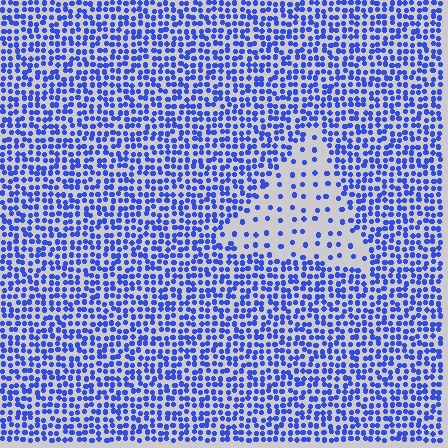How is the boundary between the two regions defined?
The boundary is defined by a change in element density (approximately 3.1x ratio). All elements are the same color, size, and shape.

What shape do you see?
I see a triangle.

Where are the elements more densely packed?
The elements are more densely packed outside the triangle boundary.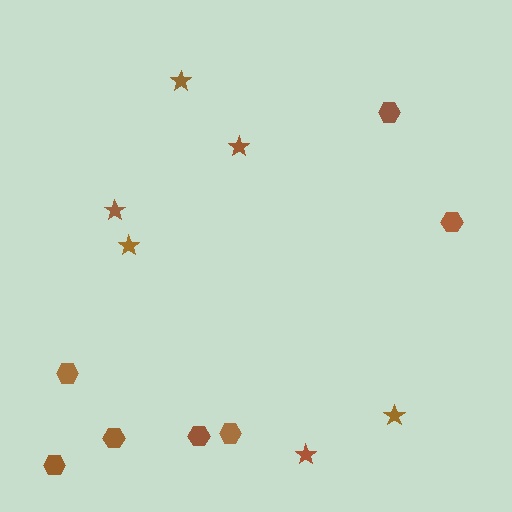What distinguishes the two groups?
There are 2 groups: one group of stars (6) and one group of hexagons (7).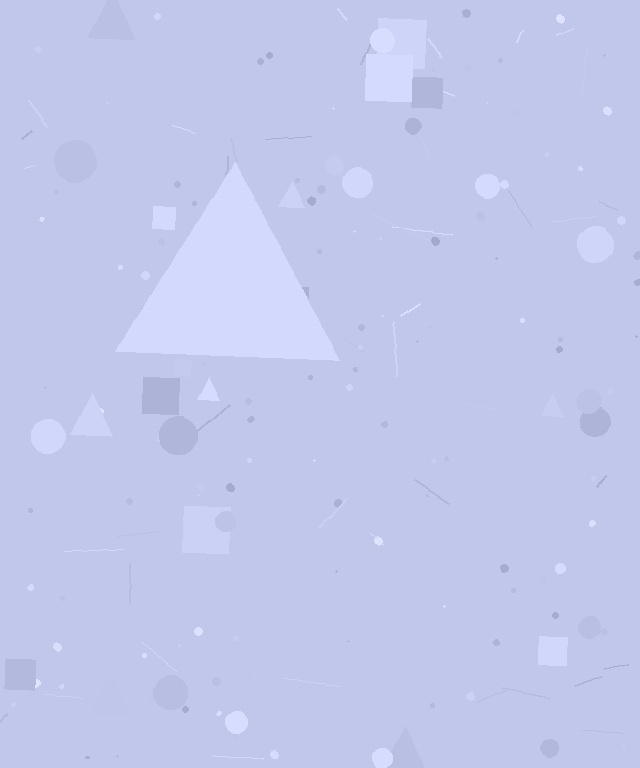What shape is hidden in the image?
A triangle is hidden in the image.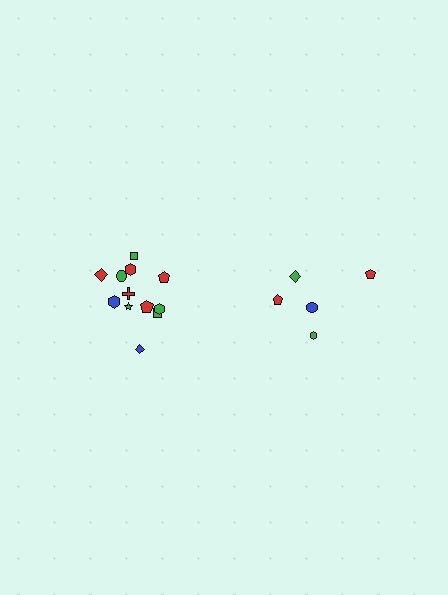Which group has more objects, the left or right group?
The left group.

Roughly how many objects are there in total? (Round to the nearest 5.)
Roughly 15 objects in total.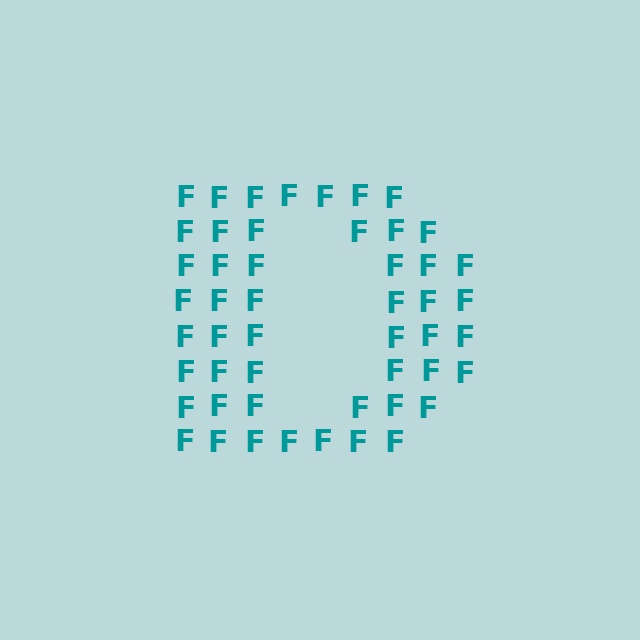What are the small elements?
The small elements are letter F's.